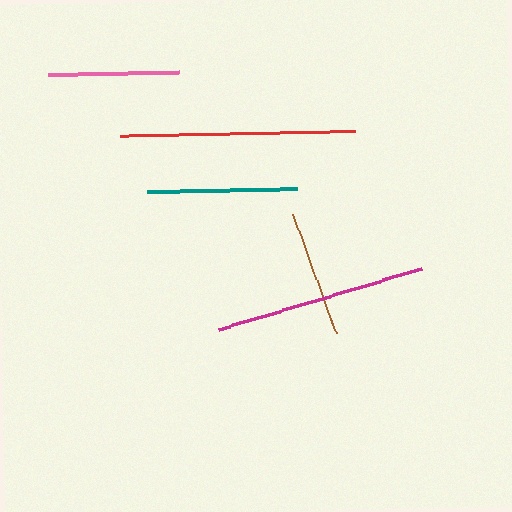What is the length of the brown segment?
The brown segment is approximately 127 pixels long.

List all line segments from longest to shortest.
From longest to shortest: red, magenta, teal, pink, brown.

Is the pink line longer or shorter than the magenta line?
The magenta line is longer than the pink line.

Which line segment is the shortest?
The brown line is the shortest at approximately 127 pixels.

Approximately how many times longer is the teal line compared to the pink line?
The teal line is approximately 1.2 times the length of the pink line.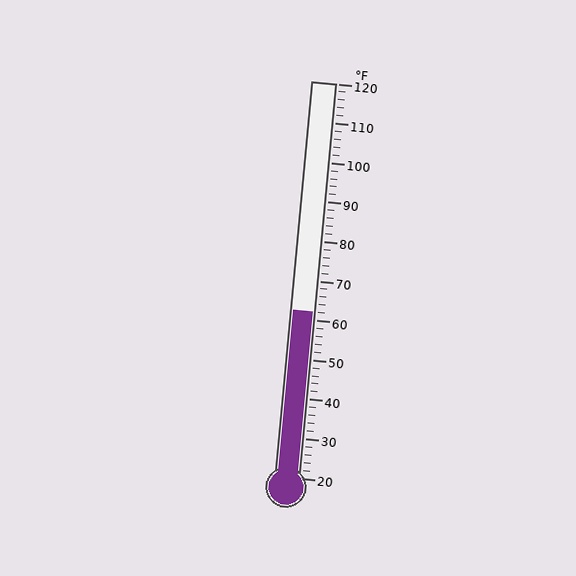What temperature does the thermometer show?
The thermometer shows approximately 62°F.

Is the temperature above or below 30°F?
The temperature is above 30°F.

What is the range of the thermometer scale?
The thermometer scale ranges from 20°F to 120°F.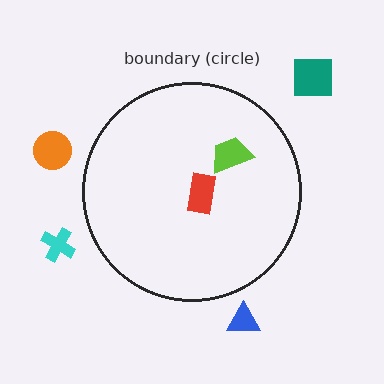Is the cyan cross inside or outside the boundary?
Outside.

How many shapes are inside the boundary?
2 inside, 4 outside.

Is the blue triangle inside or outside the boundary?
Outside.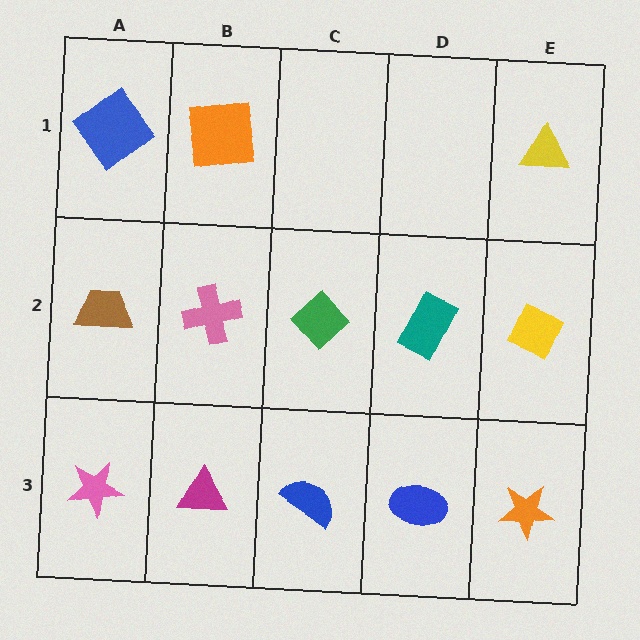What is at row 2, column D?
A teal rectangle.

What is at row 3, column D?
A blue ellipse.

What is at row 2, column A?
A brown trapezoid.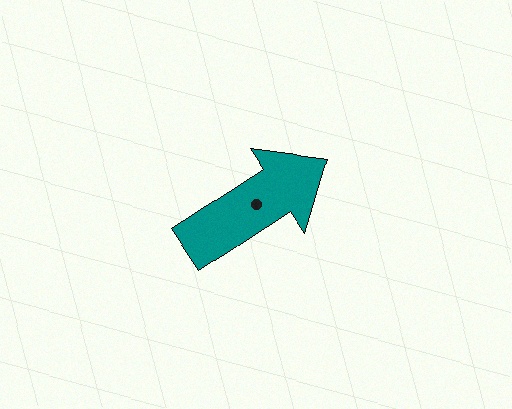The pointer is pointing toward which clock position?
Roughly 2 o'clock.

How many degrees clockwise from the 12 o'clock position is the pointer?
Approximately 57 degrees.